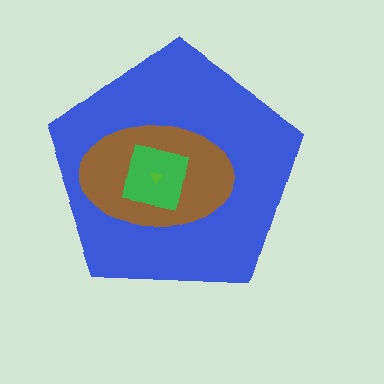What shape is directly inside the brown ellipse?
The green square.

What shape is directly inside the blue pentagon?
The brown ellipse.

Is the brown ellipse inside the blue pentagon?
Yes.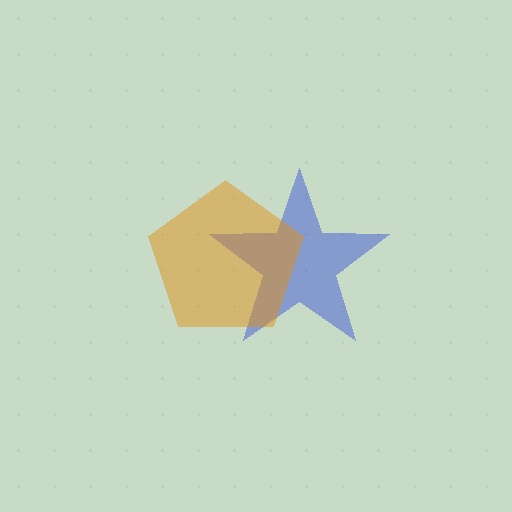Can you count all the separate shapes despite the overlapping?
Yes, there are 2 separate shapes.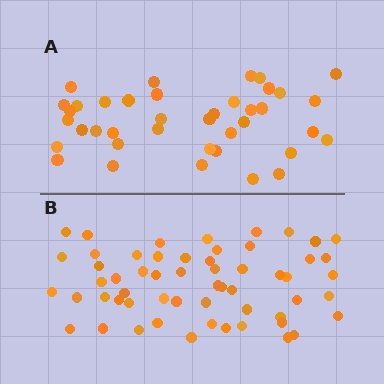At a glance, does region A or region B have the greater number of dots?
Region B (the bottom region) has more dots.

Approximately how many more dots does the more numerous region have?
Region B has approximately 20 more dots than region A.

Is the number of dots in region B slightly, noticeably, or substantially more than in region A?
Region B has substantially more. The ratio is roughly 1.5 to 1.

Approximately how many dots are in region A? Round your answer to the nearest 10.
About 40 dots. (The exact count is 39, which rounds to 40.)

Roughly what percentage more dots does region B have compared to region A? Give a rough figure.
About 45% more.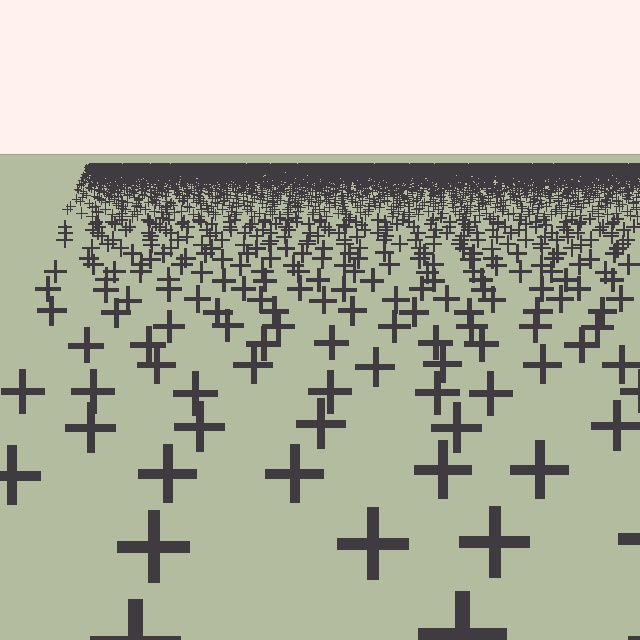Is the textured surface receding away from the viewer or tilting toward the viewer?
The surface is receding away from the viewer. Texture elements get smaller and denser toward the top.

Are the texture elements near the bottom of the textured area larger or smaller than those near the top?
Larger. Near the bottom, elements are closer to the viewer and appear at a bigger on-screen size.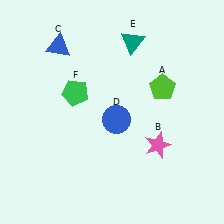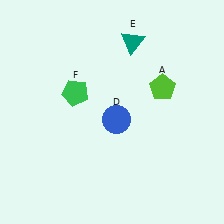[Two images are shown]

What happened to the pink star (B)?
The pink star (B) was removed in Image 2. It was in the bottom-right area of Image 1.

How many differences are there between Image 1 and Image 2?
There are 2 differences between the two images.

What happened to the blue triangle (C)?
The blue triangle (C) was removed in Image 2. It was in the top-left area of Image 1.